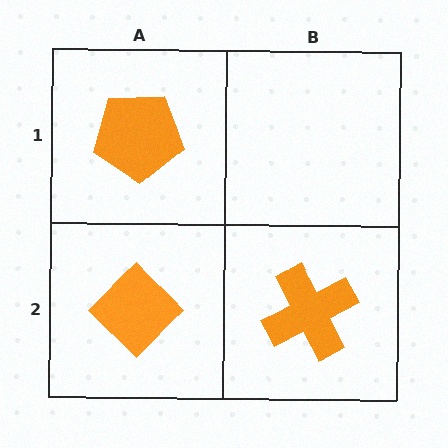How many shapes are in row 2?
2 shapes.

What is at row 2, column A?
An orange diamond.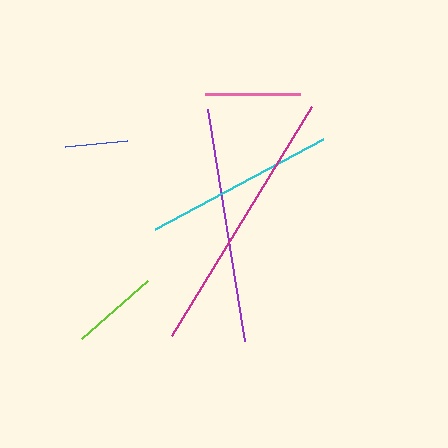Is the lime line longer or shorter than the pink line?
The pink line is longer than the lime line.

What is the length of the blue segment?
The blue segment is approximately 62 pixels long.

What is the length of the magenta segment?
The magenta segment is approximately 268 pixels long.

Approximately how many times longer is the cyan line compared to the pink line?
The cyan line is approximately 2.0 times the length of the pink line.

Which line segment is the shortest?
The blue line is the shortest at approximately 62 pixels.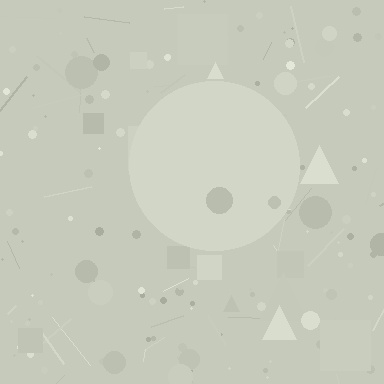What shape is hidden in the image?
A circle is hidden in the image.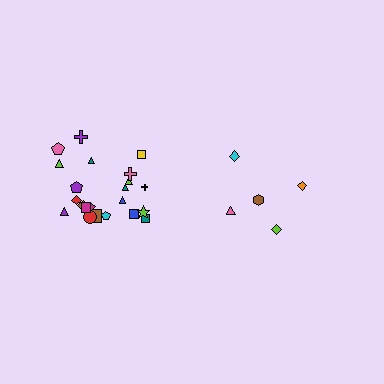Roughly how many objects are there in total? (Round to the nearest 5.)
Roughly 25 objects in total.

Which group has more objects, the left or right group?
The left group.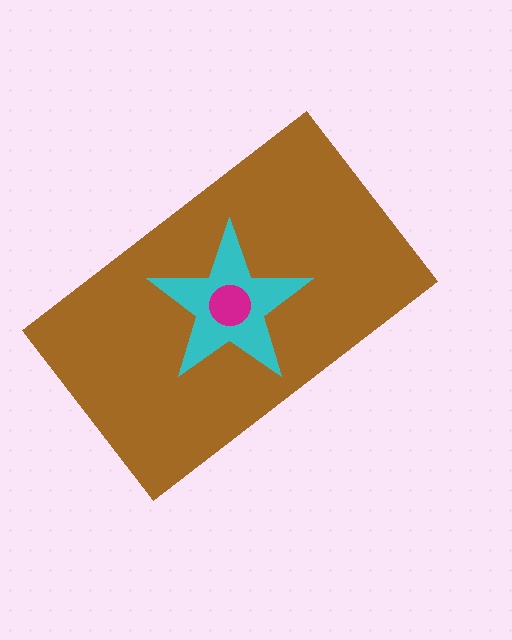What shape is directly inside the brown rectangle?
The cyan star.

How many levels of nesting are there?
3.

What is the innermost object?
The magenta circle.